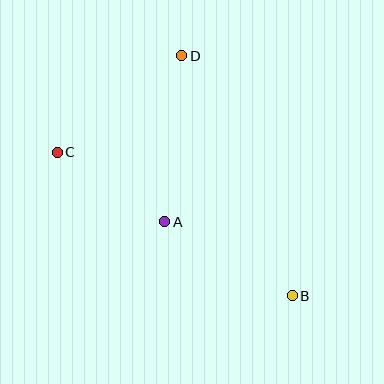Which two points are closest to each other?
Points A and C are closest to each other.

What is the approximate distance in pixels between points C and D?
The distance between C and D is approximately 158 pixels.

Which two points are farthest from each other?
Points B and C are farthest from each other.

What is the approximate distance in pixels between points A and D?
The distance between A and D is approximately 167 pixels.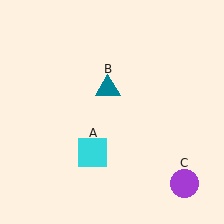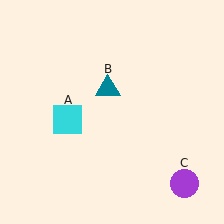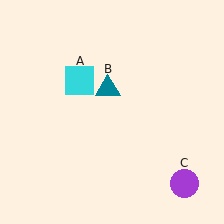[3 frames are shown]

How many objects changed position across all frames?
1 object changed position: cyan square (object A).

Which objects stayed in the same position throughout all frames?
Teal triangle (object B) and purple circle (object C) remained stationary.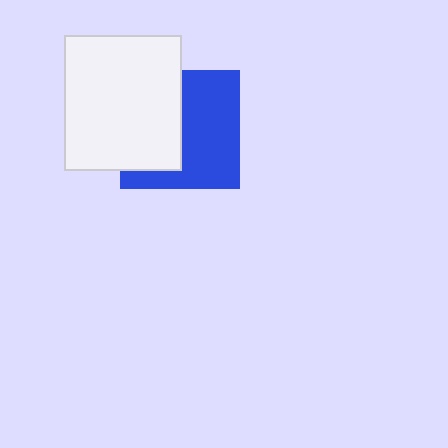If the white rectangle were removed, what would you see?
You would see the complete blue square.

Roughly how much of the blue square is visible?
About half of it is visible (roughly 56%).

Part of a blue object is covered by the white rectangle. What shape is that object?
It is a square.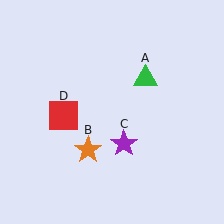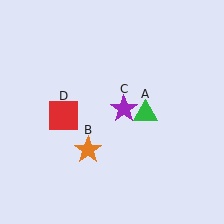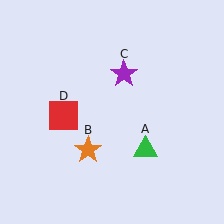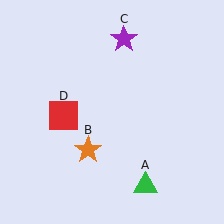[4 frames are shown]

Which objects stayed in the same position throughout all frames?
Orange star (object B) and red square (object D) remained stationary.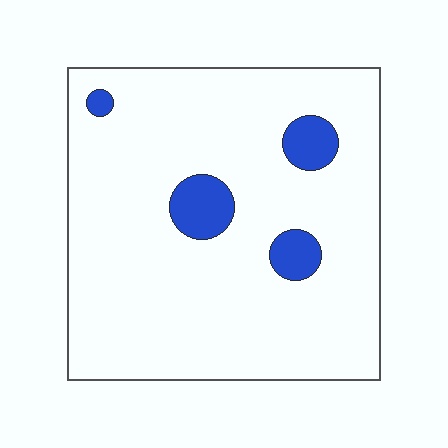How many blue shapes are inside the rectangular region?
4.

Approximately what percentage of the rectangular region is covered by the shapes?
Approximately 10%.